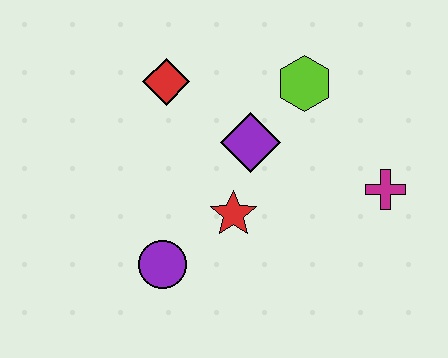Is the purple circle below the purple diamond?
Yes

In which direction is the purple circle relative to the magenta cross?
The purple circle is to the left of the magenta cross.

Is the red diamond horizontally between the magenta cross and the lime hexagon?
No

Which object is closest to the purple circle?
The red star is closest to the purple circle.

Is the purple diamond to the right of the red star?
Yes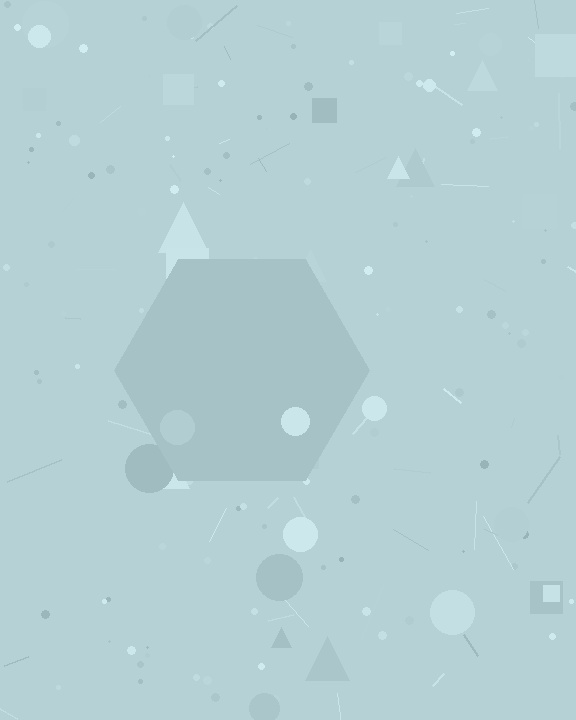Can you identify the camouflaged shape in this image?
The camouflaged shape is a hexagon.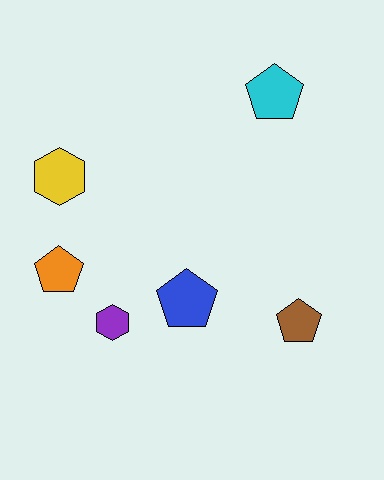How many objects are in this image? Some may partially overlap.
There are 6 objects.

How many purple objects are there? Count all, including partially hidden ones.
There is 1 purple object.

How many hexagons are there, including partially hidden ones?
There are 2 hexagons.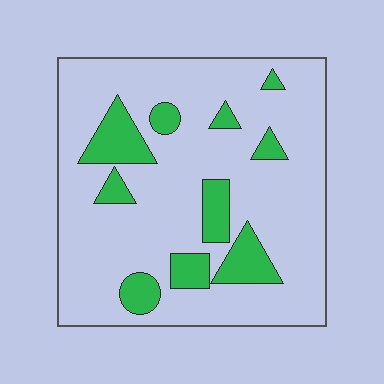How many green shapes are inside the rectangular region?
10.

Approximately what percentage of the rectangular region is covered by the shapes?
Approximately 20%.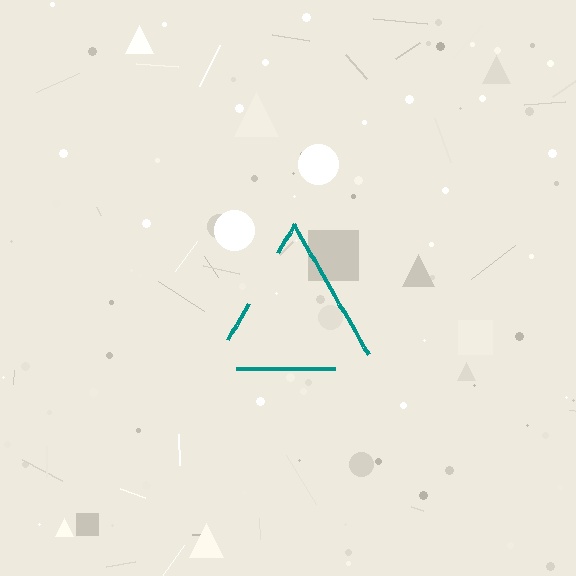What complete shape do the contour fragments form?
The contour fragments form a triangle.